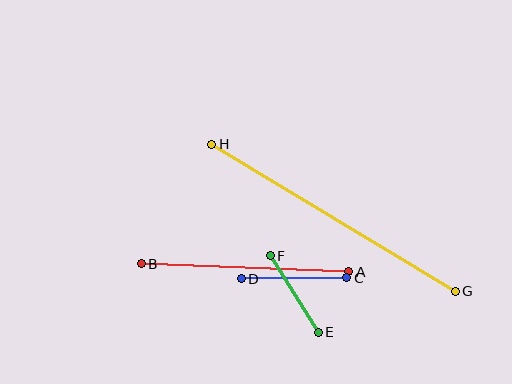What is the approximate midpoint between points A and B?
The midpoint is at approximately (245, 268) pixels.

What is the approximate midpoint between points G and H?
The midpoint is at approximately (334, 218) pixels.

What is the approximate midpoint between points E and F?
The midpoint is at approximately (294, 294) pixels.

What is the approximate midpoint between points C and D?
The midpoint is at approximately (294, 278) pixels.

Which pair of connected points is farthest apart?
Points G and H are farthest apart.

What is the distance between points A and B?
The distance is approximately 208 pixels.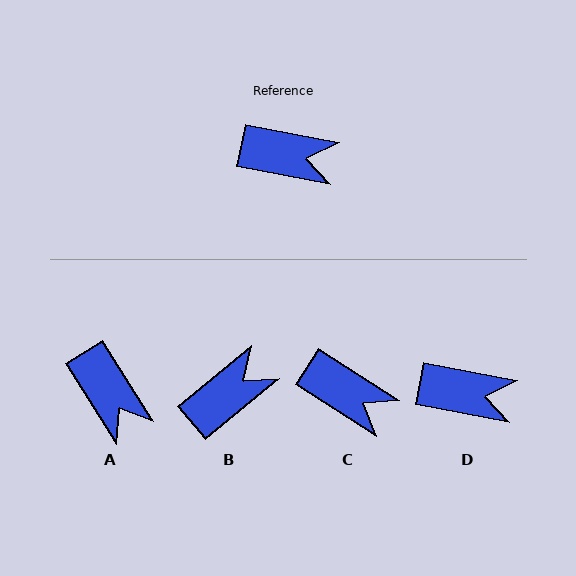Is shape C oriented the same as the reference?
No, it is off by about 22 degrees.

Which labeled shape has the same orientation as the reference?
D.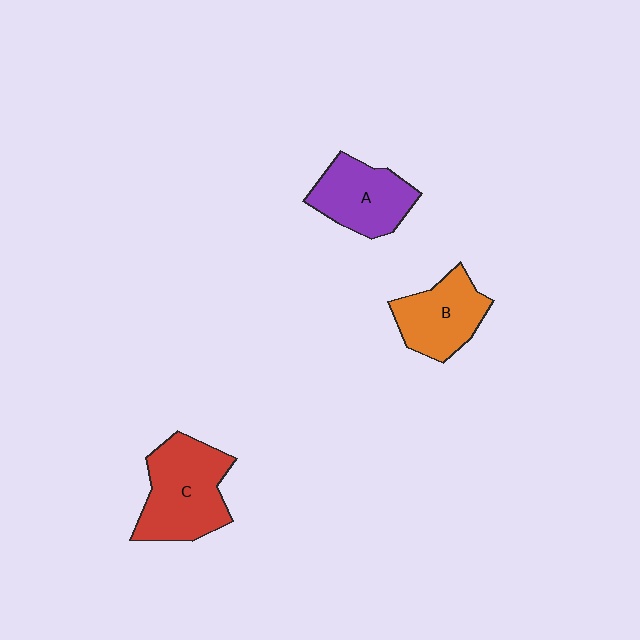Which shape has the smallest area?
Shape B (orange).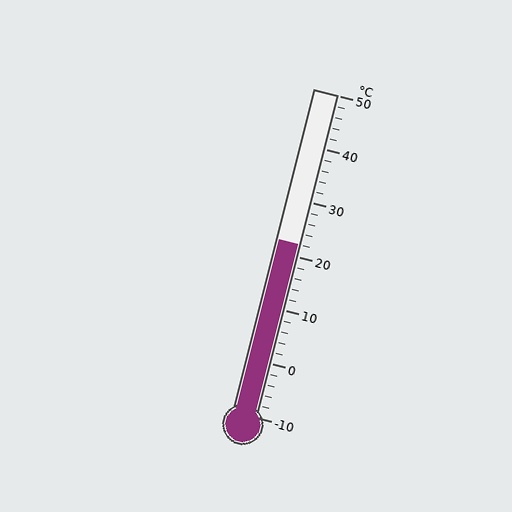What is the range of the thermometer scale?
The thermometer scale ranges from -10°C to 50°C.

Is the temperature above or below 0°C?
The temperature is above 0°C.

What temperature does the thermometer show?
The thermometer shows approximately 22°C.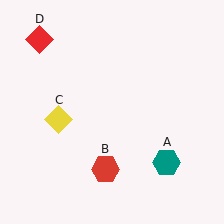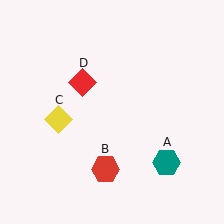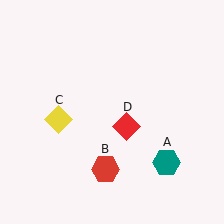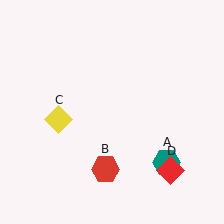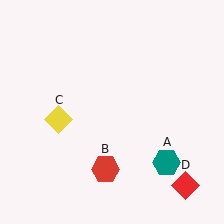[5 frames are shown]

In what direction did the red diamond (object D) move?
The red diamond (object D) moved down and to the right.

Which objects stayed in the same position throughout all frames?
Teal hexagon (object A) and red hexagon (object B) and yellow diamond (object C) remained stationary.